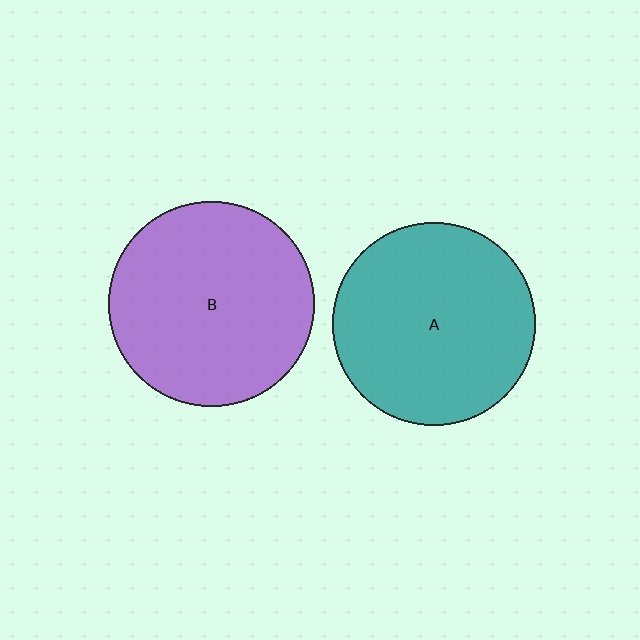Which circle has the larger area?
Circle B (purple).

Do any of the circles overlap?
No, none of the circles overlap.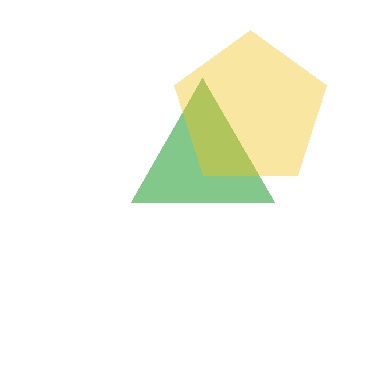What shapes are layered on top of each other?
The layered shapes are: a green triangle, a yellow pentagon.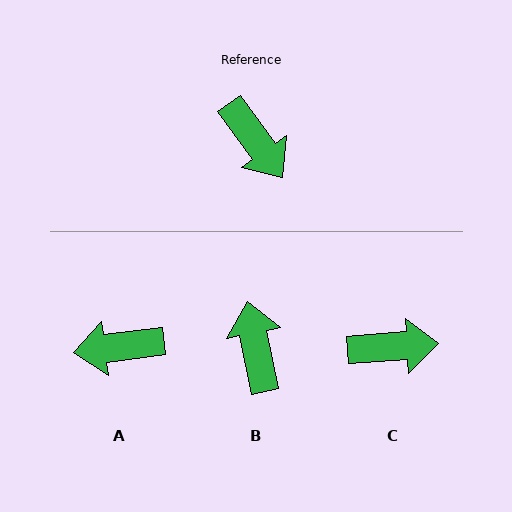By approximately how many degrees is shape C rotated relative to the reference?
Approximately 58 degrees counter-clockwise.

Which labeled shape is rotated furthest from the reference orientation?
B, about 155 degrees away.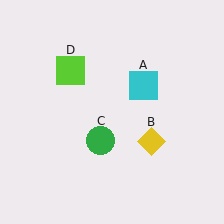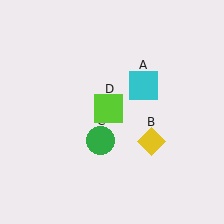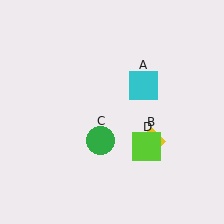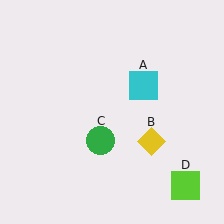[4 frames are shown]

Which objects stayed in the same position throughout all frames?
Cyan square (object A) and yellow diamond (object B) and green circle (object C) remained stationary.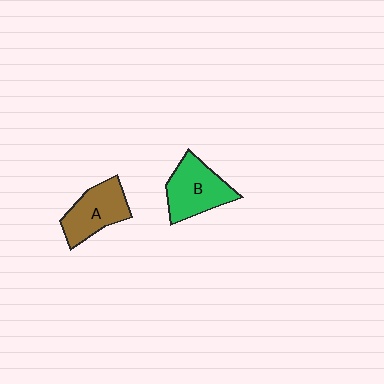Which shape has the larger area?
Shape B (green).